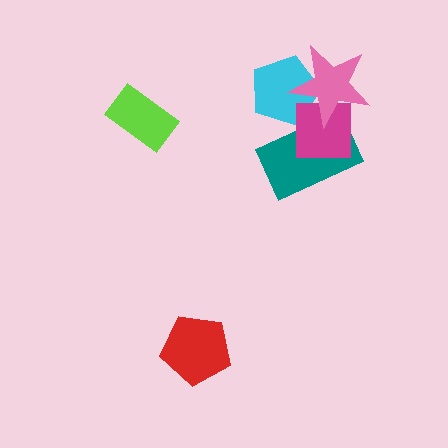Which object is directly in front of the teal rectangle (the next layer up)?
The magenta square is directly in front of the teal rectangle.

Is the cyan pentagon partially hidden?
Yes, it is partially covered by another shape.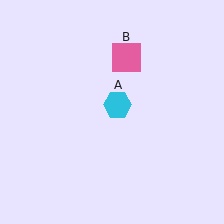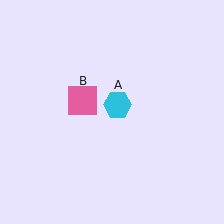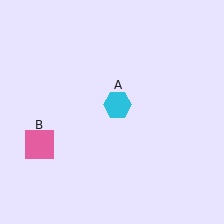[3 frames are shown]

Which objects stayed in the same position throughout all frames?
Cyan hexagon (object A) remained stationary.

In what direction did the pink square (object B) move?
The pink square (object B) moved down and to the left.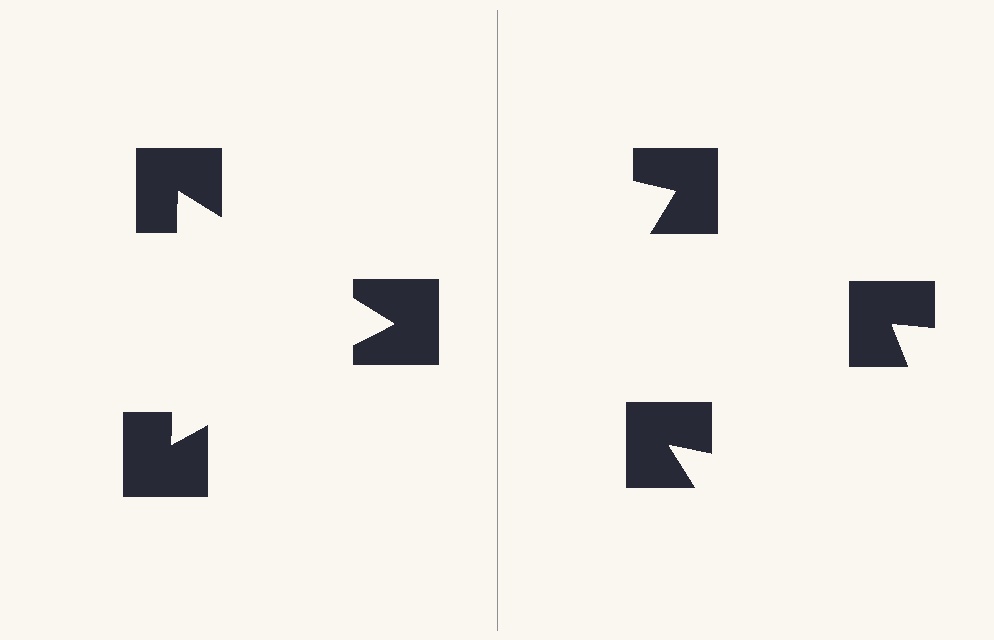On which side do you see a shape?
An illusory triangle appears on the left side. On the right side the wedge cuts are rotated, so no coherent shape forms.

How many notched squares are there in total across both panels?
6 — 3 on each side.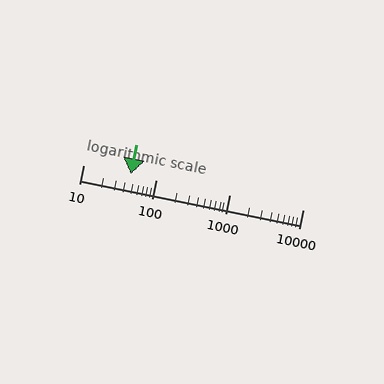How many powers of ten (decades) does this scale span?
The scale spans 3 decades, from 10 to 10000.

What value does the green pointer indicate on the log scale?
The pointer indicates approximately 45.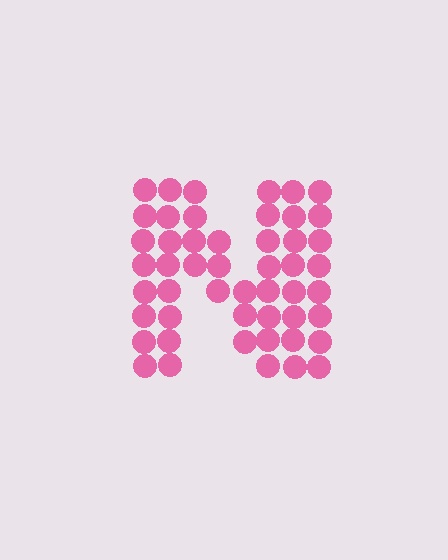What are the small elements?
The small elements are circles.